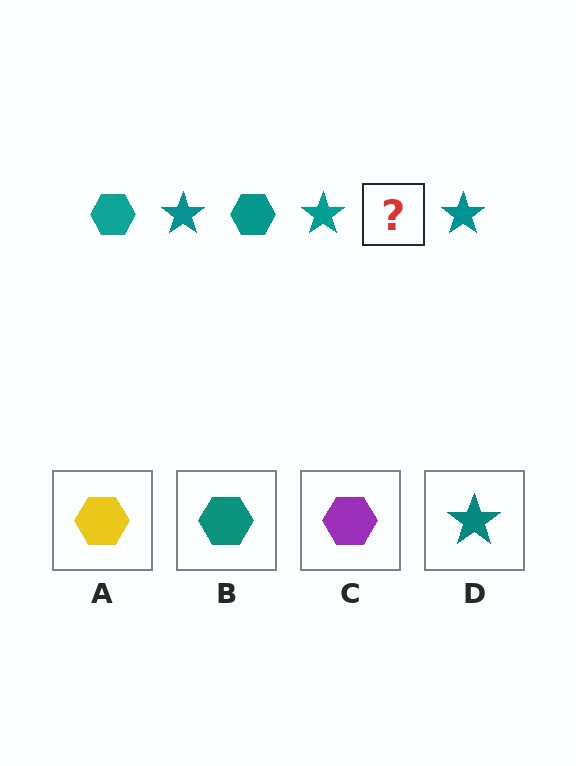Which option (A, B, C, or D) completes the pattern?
B.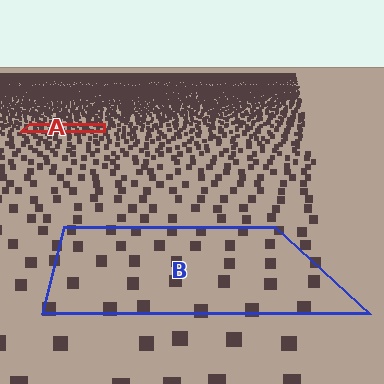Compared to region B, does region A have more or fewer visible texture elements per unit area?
Region A has more texture elements per unit area — they are packed more densely because it is farther away.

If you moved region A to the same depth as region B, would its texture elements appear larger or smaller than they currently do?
They would appear larger. At a closer depth, the same texture elements are projected at a bigger on-screen size.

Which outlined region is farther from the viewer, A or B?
Region A is farther from the viewer — the texture elements inside it appear smaller and more densely packed.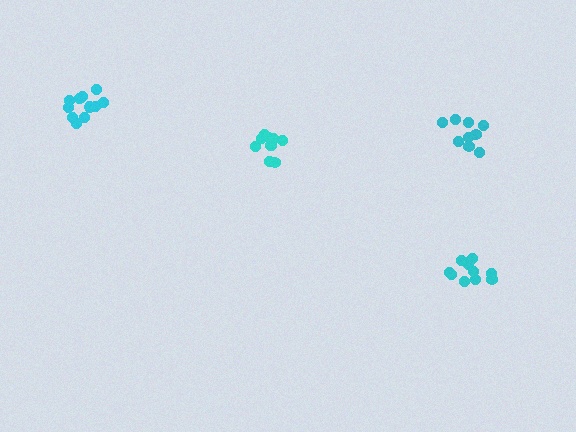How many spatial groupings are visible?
There are 4 spatial groupings.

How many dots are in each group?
Group 1: 11 dots, Group 2: 9 dots, Group 3: 12 dots, Group 4: 11 dots (43 total).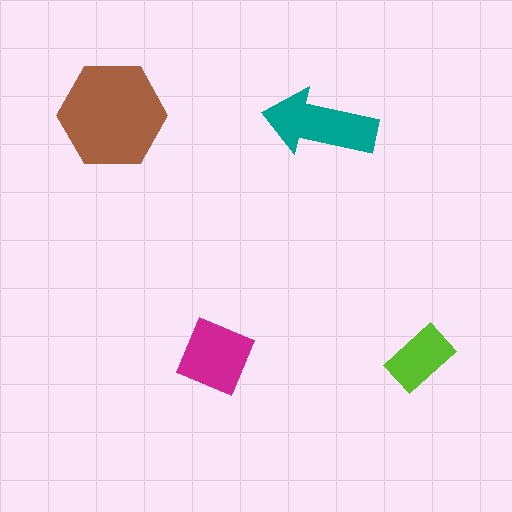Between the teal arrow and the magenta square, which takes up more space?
The teal arrow.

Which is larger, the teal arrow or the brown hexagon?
The brown hexagon.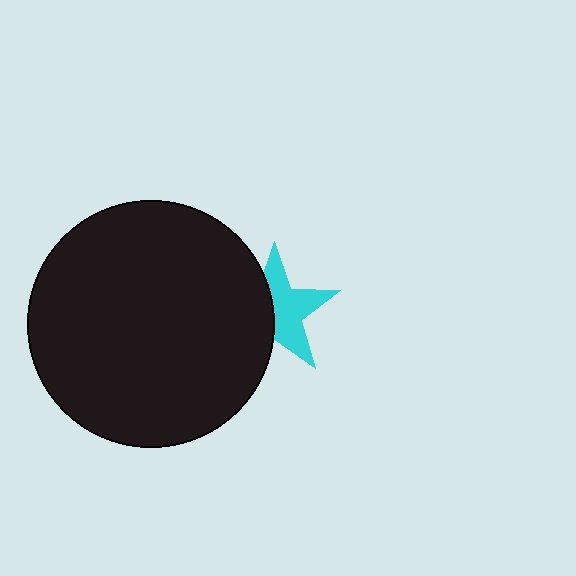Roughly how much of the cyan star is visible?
About half of it is visible (roughly 56%).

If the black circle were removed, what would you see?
You would see the complete cyan star.